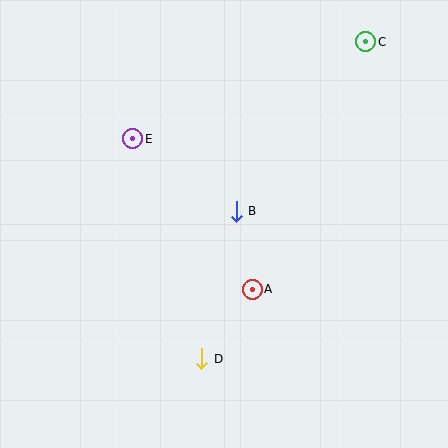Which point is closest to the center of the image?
Point B at (236, 211) is closest to the center.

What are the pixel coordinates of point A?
Point A is at (252, 289).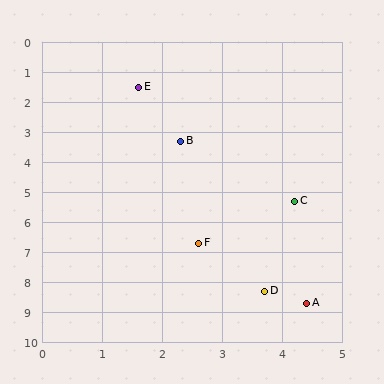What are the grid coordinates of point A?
Point A is at approximately (4.4, 8.7).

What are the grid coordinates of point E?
Point E is at approximately (1.6, 1.5).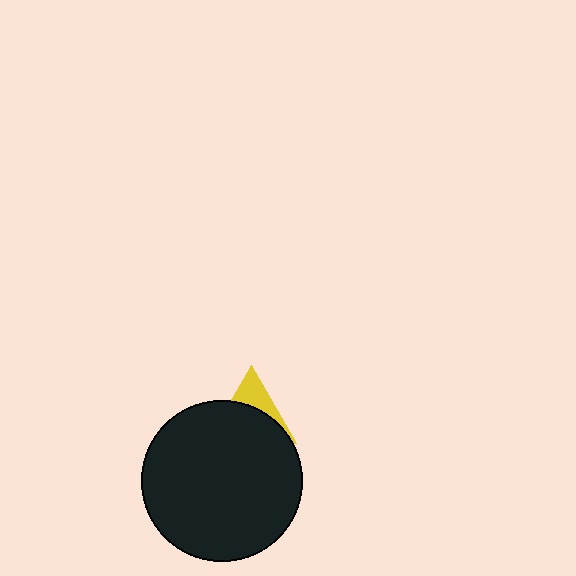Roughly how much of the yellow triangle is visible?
A small part of it is visible (roughly 34%).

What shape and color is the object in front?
The object in front is a black circle.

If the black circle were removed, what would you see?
You would see the complete yellow triangle.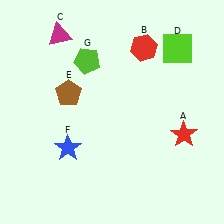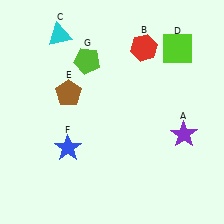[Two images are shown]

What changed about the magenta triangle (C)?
In Image 1, C is magenta. In Image 2, it changed to cyan.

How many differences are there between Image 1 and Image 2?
There are 2 differences between the two images.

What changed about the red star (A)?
In Image 1, A is red. In Image 2, it changed to purple.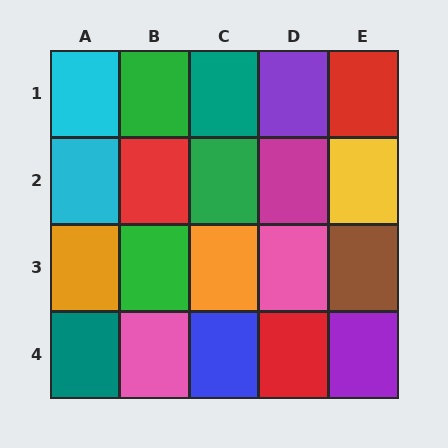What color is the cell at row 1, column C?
Teal.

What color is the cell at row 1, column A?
Cyan.